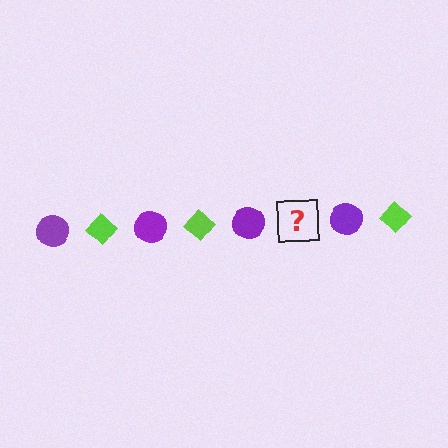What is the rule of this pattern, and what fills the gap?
The rule is that the pattern alternates between purple circle and lime diamond. The gap should be filled with a lime diamond.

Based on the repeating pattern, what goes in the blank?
The blank should be a lime diamond.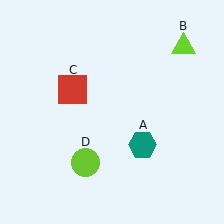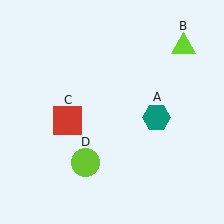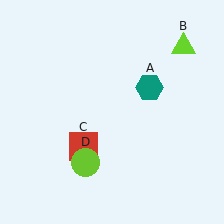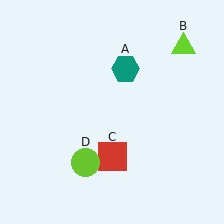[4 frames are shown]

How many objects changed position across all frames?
2 objects changed position: teal hexagon (object A), red square (object C).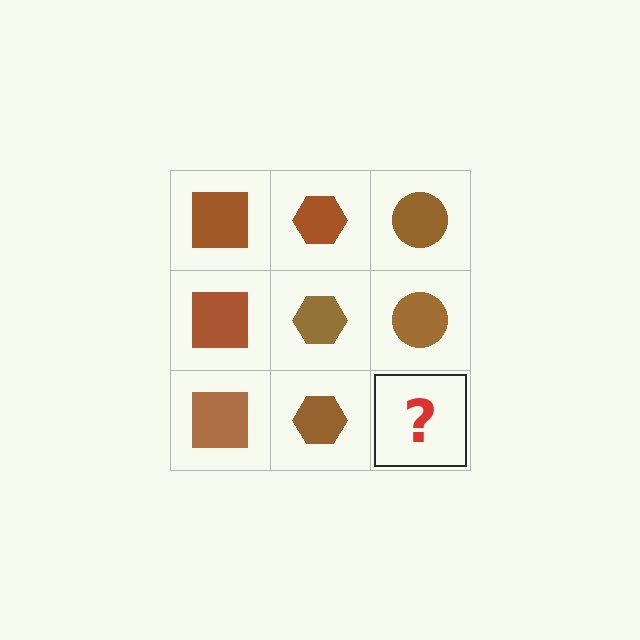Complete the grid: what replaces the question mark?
The question mark should be replaced with a brown circle.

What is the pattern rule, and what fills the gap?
The rule is that each column has a consistent shape. The gap should be filled with a brown circle.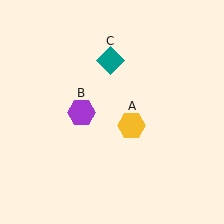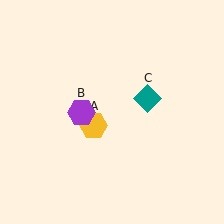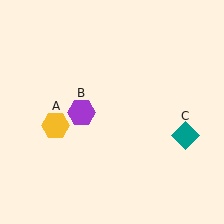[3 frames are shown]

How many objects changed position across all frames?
2 objects changed position: yellow hexagon (object A), teal diamond (object C).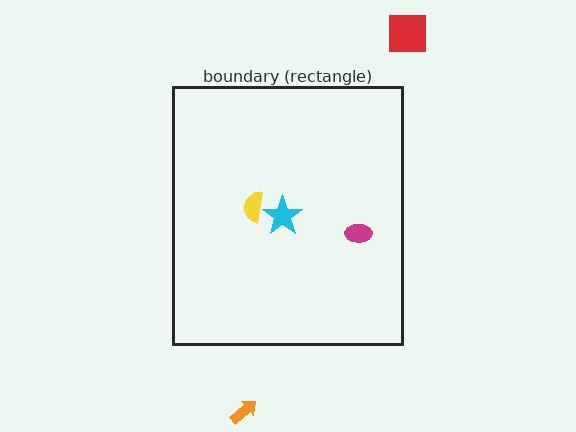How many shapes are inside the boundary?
3 inside, 2 outside.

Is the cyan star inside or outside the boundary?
Inside.